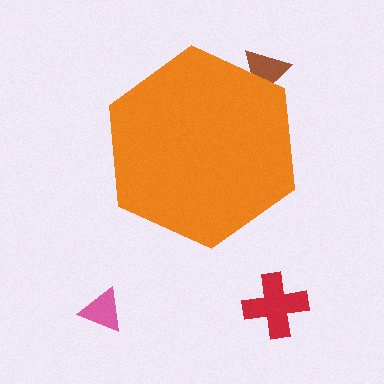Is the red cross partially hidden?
No, the red cross is fully visible.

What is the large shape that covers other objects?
An orange hexagon.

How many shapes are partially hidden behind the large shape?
1 shape is partially hidden.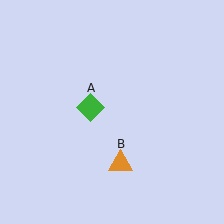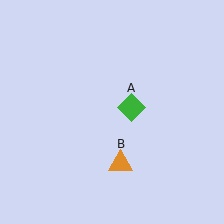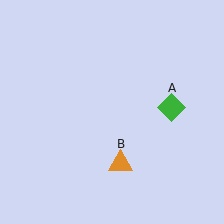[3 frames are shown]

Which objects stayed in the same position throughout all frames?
Orange triangle (object B) remained stationary.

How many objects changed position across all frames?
1 object changed position: green diamond (object A).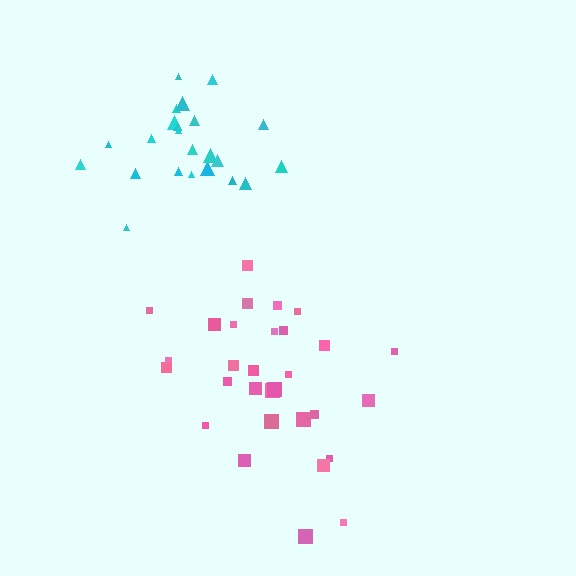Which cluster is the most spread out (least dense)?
Pink.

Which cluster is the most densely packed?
Cyan.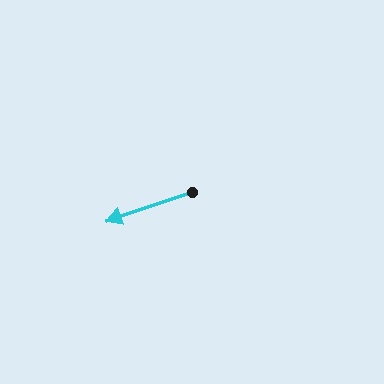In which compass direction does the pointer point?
West.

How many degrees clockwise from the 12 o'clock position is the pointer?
Approximately 251 degrees.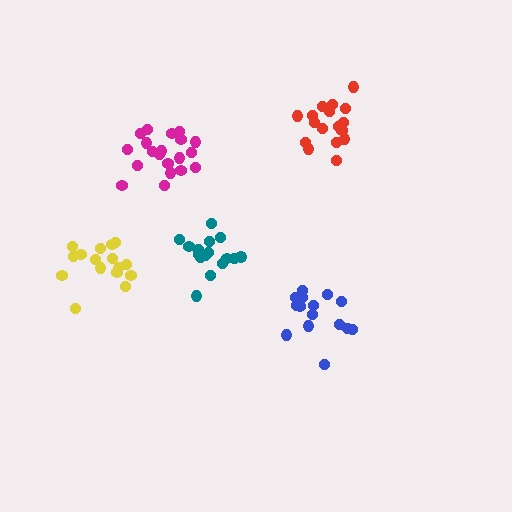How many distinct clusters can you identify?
There are 5 distinct clusters.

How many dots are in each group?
Group 1: 16 dots, Group 2: 16 dots, Group 3: 20 dots, Group 4: 15 dots, Group 5: 17 dots (84 total).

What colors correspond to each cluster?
The clusters are colored: yellow, teal, magenta, blue, red.